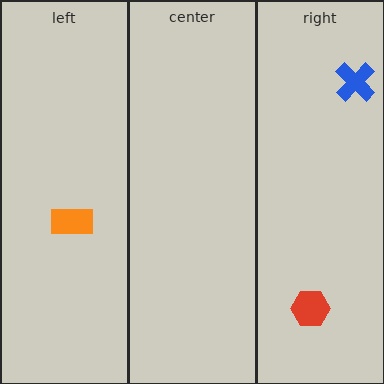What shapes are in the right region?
The red hexagon, the blue cross.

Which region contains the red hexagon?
The right region.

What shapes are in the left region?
The orange rectangle.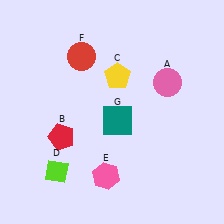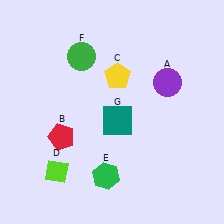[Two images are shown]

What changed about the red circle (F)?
In Image 1, F is red. In Image 2, it changed to green.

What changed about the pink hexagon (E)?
In Image 1, E is pink. In Image 2, it changed to green.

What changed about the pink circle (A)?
In Image 1, A is pink. In Image 2, it changed to purple.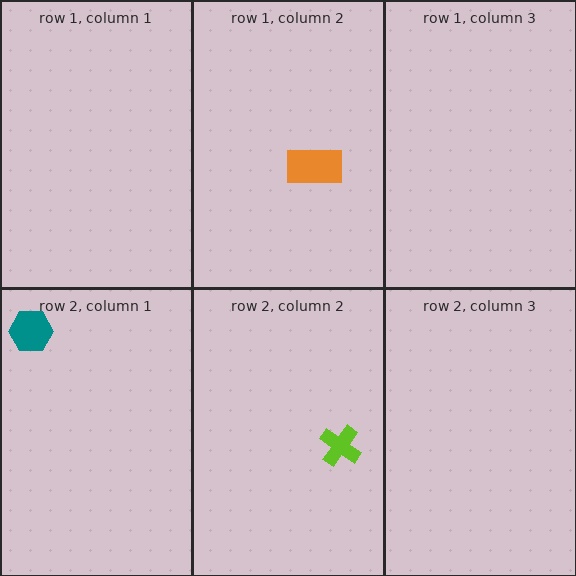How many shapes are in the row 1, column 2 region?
1.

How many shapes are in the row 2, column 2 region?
1.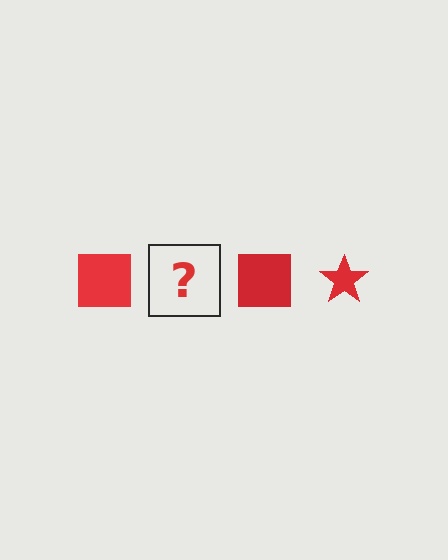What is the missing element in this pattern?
The missing element is a red star.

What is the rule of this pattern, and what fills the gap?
The rule is that the pattern cycles through square, star shapes in red. The gap should be filled with a red star.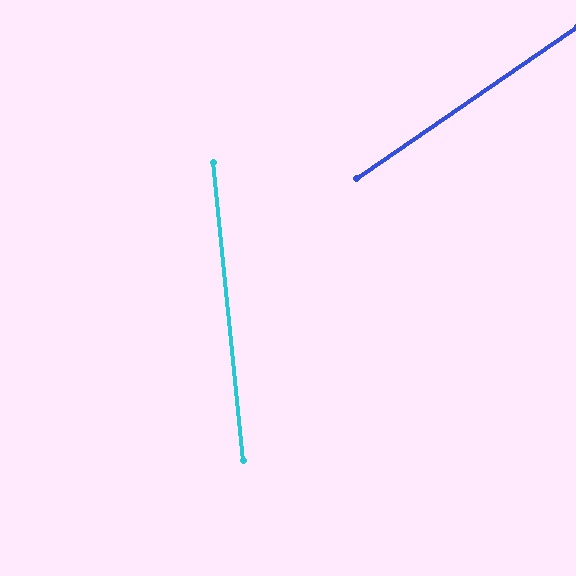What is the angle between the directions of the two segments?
Approximately 61 degrees.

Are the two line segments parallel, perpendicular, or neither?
Neither parallel nor perpendicular — they differ by about 61°.